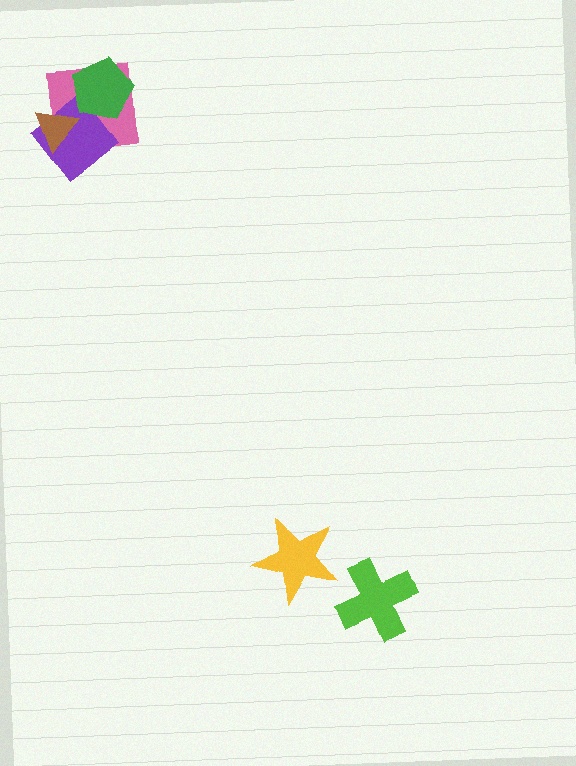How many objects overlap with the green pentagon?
2 objects overlap with the green pentagon.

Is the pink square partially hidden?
Yes, it is partially covered by another shape.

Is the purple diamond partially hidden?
Yes, it is partially covered by another shape.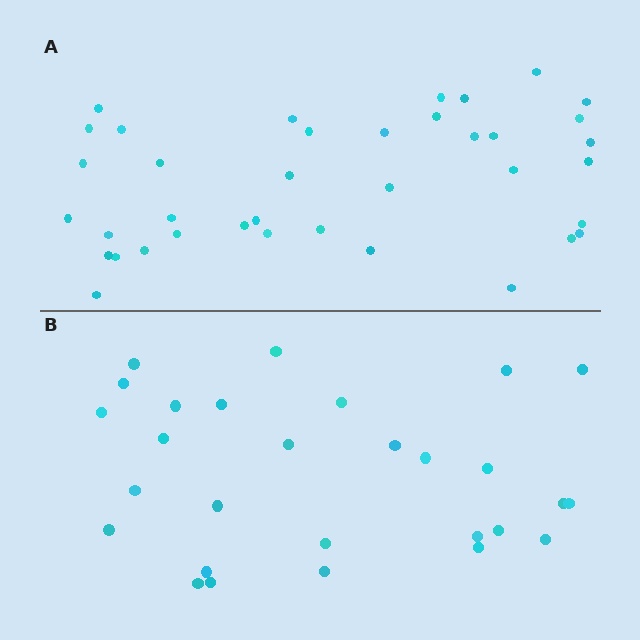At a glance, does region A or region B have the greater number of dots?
Region A (the top region) has more dots.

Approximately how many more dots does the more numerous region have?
Region A has roughly 10 or so more dots than region B.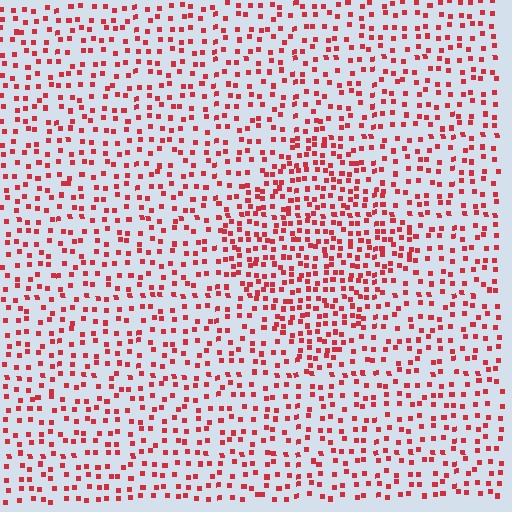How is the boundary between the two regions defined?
The boundary is defined by a change in element density (approximately 1.8x ratio). All elements are the same color, size, and shape.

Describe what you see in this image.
The image contains small red elements arranged at two different densities. A diamond-shaped region is visible where the elements are more densely packed than the surrounding area.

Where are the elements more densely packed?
The elements are more densely packed inside the diamond boundary.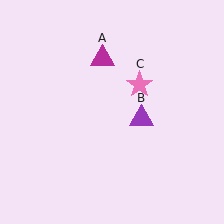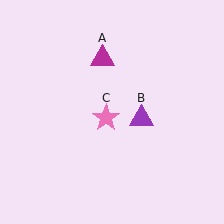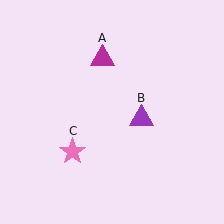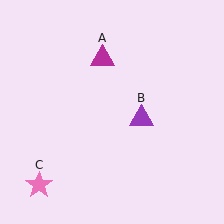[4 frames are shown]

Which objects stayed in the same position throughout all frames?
Magenta triangle (object A) and purple triangle (object B) remained stationary.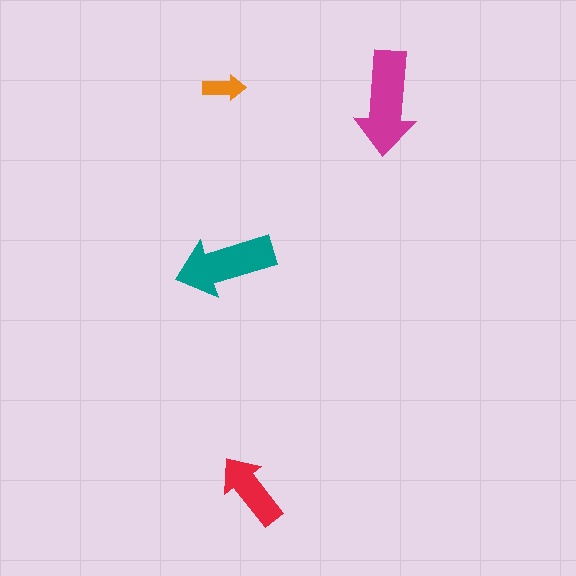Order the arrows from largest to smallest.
the magenta one, the teal one, the red one, the orange one.